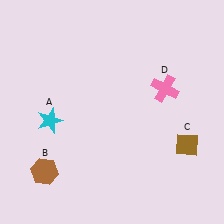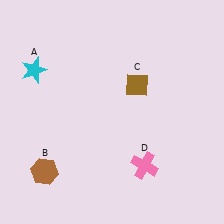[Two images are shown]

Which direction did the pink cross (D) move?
The pink cross (D) moved down.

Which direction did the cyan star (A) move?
The cyan star (A) moved up.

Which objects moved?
The objects that moved are: the cyan star (A), the brown diamond (C), the pink cross (D).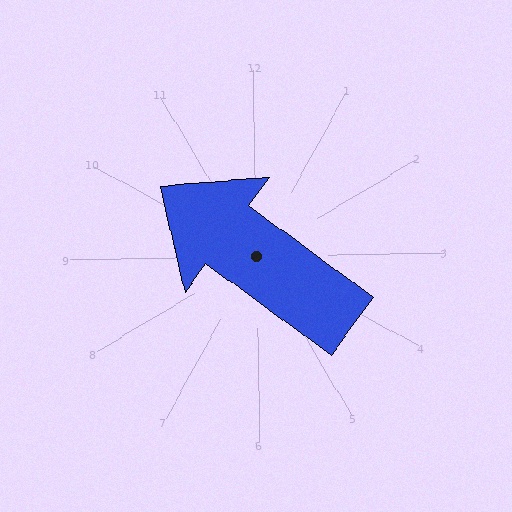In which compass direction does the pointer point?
Northwest.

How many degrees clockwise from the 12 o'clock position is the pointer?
Approximately 307 degrees.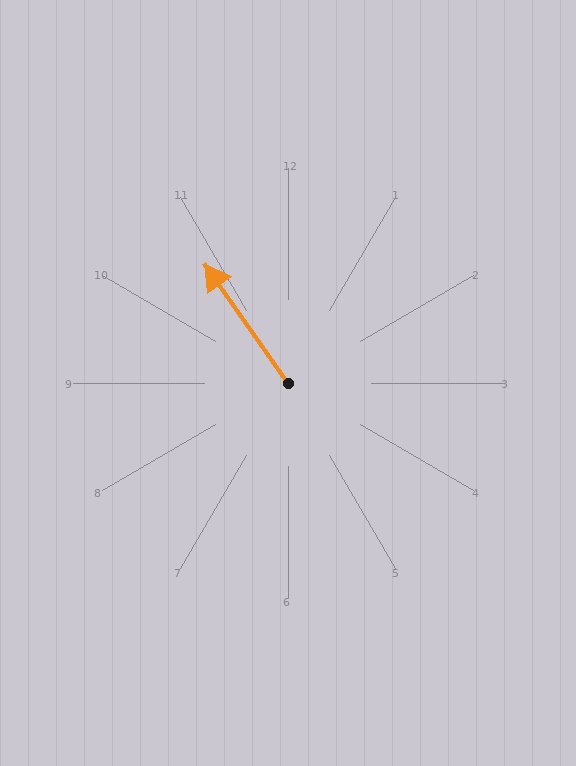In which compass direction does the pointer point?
Northwest.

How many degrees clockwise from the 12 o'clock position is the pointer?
Approximately 325 degrees.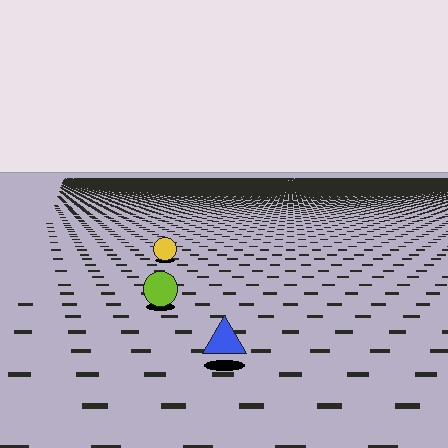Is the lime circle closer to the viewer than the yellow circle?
Yes. The lime circle is closer — you can tell from the texture gradient: the ground texture is coarser near it.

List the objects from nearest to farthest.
From nearest to farthest: the blue triangle, the lime circle, the yellow circle.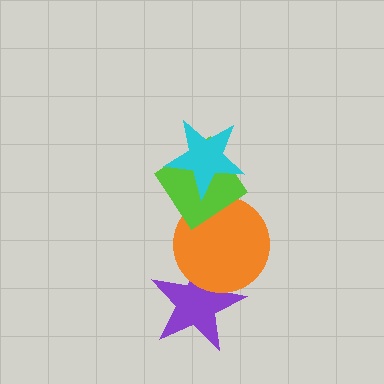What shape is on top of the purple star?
The orange circle is on top of the purple star.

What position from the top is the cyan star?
The cyan star is 1st from the top.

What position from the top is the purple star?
The purple star is 4th from the top.